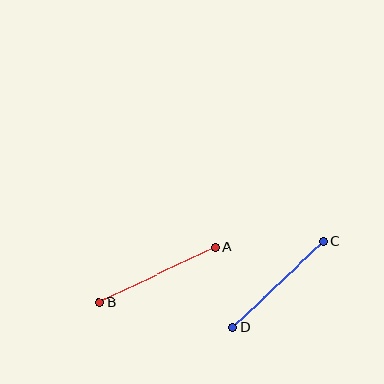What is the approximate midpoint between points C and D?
The midpoint is at approximately (278, 285) pixels.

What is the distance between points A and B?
The distance is approximately 128 pixels.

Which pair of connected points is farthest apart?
Points A and B are farthest apart.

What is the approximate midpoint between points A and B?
The midpoint is at approximately (157, 275) pixels.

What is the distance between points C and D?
The distance is approximately 125 pixels.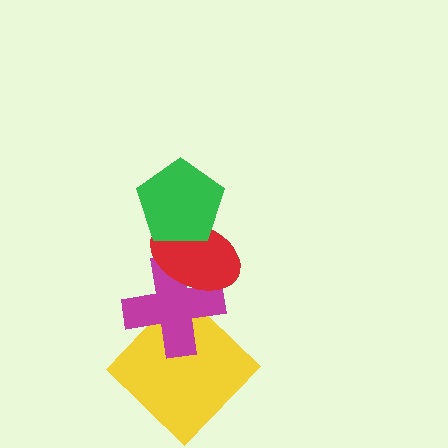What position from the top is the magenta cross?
The magenta cross is 3rd from the top.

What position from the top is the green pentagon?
The green pentagon is 1st from the top.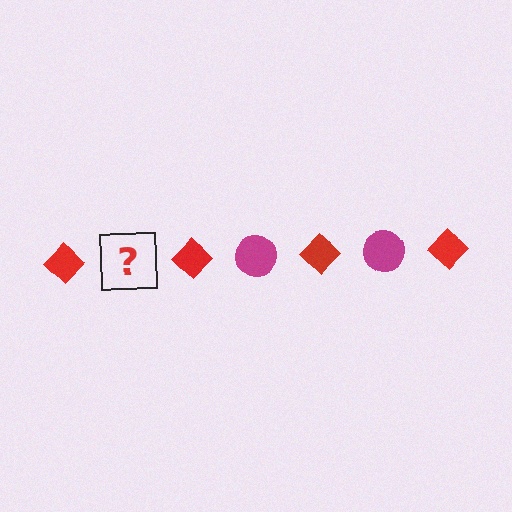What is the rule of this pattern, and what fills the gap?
The rule is that the pattern alternates between red diamond and magenta circle. The gap should be filled with a magenta circle.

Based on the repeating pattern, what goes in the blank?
The blank should be a magenta circle.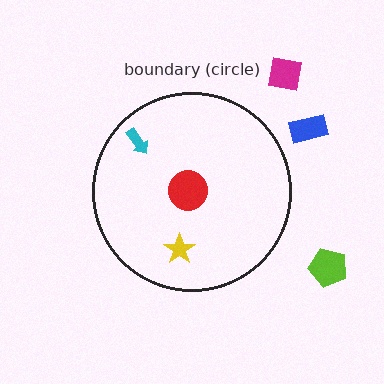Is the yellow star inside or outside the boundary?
Inside.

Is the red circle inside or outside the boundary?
Inside.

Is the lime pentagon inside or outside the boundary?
Outside.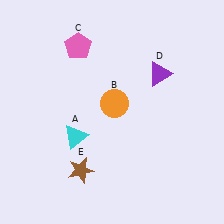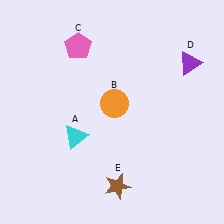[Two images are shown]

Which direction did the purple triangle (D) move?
The purple triangle (D) moved right.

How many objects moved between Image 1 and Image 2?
2 objects moved between the two images.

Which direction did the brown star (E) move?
The brown star (E) moved right.